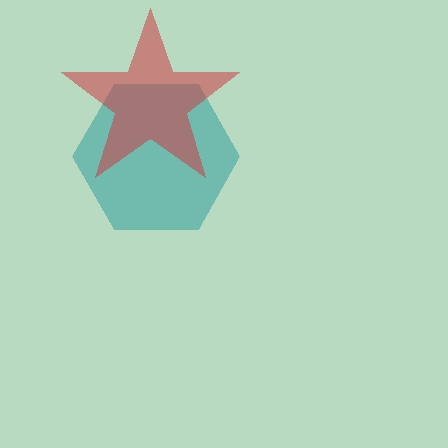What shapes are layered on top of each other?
The layered shapes are: a teal hexagon, a red star.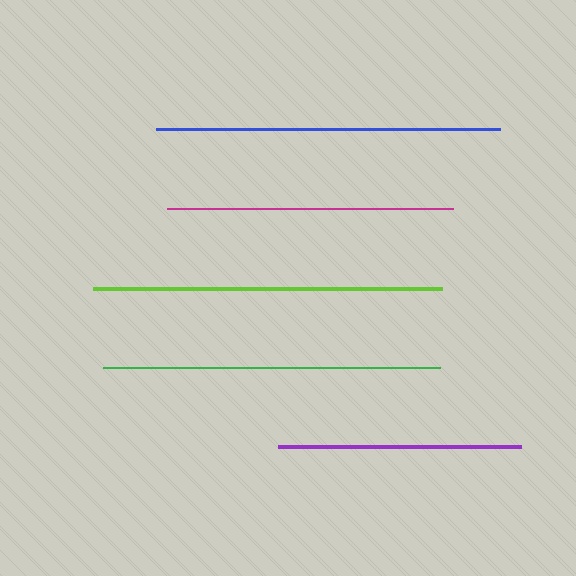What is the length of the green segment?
The green segment is approximately 336 pixels long.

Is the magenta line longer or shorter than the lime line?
The lime line is longer than the magenta line.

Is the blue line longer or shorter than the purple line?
The blue line is longer than the purple line.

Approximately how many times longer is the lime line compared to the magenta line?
The lime line is approximately 1.2 times the length of the magenta line.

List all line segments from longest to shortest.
From longest to shortest: lime, blue, green, magenta, purple.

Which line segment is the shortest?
The purple line is the shortest at approximately 244 pixels.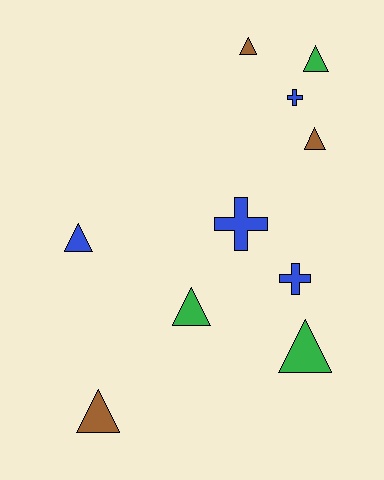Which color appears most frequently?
Blue, with 4 objects.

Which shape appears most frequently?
Triangle, with 7 objects.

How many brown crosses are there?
There are no brown crosses.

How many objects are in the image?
There are 10 objects.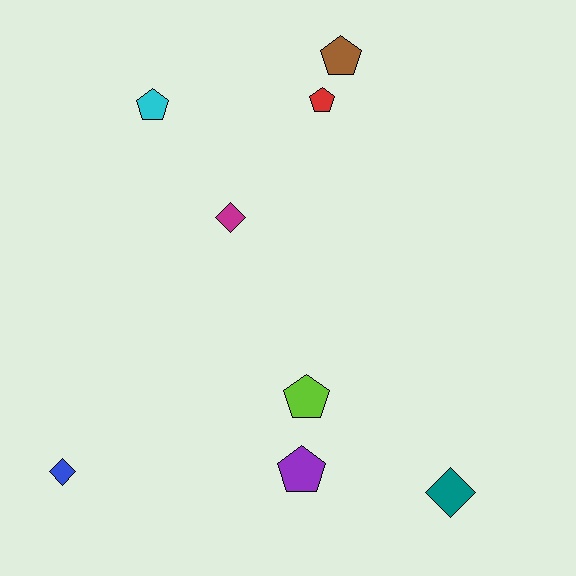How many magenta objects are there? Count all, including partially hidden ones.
There is 1 magenta object.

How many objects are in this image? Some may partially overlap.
There are 8 objects.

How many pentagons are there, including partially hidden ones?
There are 5 pentagons.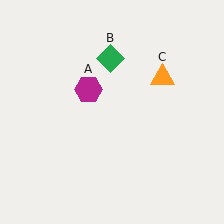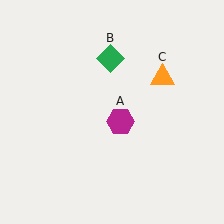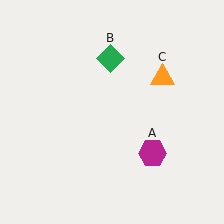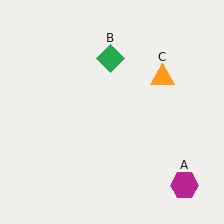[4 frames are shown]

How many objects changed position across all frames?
1 object changed position: magenta hexagon (object A).